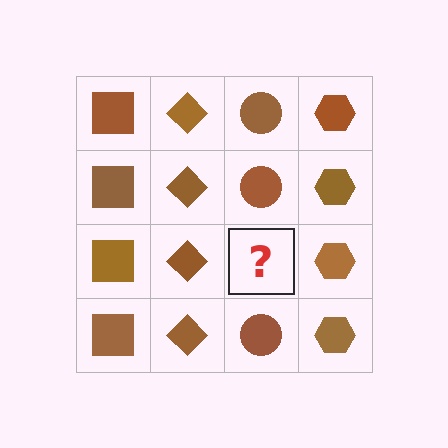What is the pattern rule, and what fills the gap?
The rule is that each column has a consistent shape. The gap should be filled with a brown circle.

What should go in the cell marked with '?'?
The missing cell should contain a brown circle.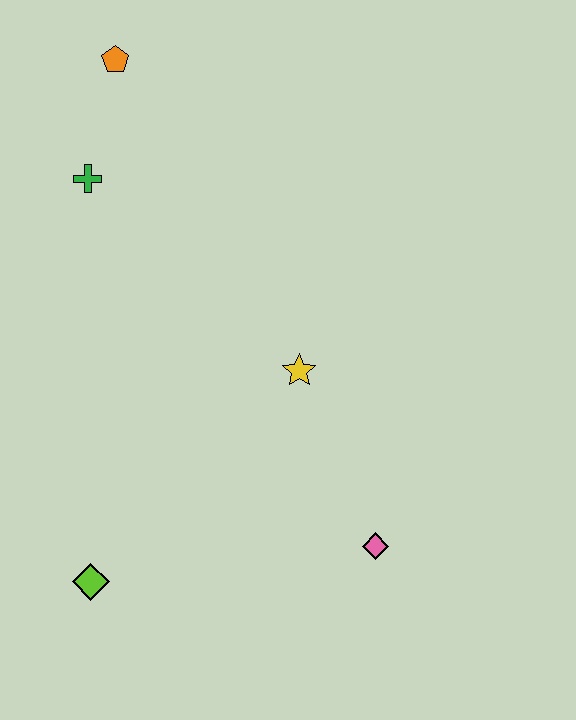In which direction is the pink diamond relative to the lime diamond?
The pink diamond is to the right of the lime diamond.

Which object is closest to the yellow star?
The pink diamond is closest to the yellow star.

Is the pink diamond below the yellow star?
Yes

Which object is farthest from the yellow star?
The orange pentagon is farthest from the yellow star.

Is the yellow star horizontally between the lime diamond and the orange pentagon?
No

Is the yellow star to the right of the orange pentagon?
Yes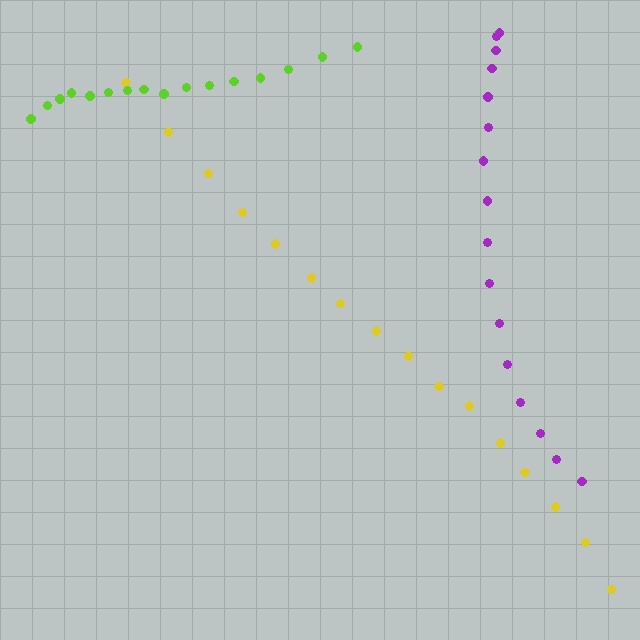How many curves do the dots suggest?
There are 3 distinct paths.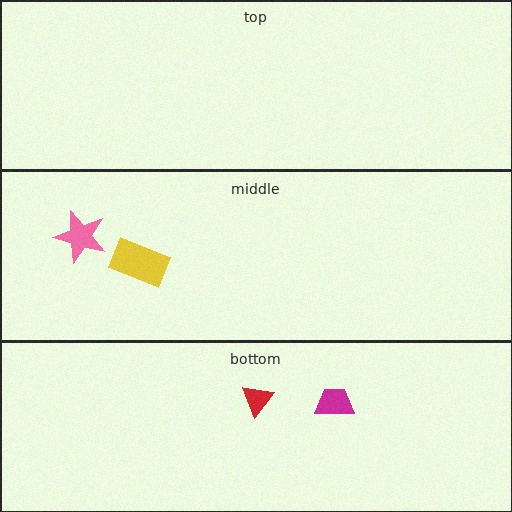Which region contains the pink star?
The middle region.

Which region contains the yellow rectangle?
The middle region.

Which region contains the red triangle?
The bottom region.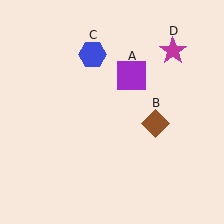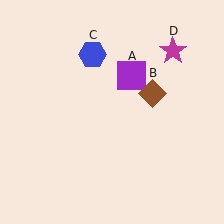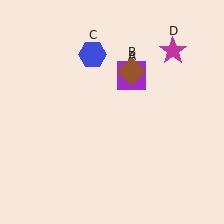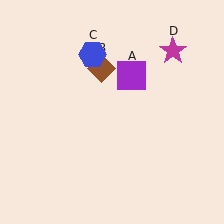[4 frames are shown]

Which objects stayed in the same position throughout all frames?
Purple square (object A) and blue hexagon (object C) and magenta star (object D) remained stationary.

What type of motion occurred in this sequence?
The brown diamond (object B) rotated counterclockwise around the center of the scene.